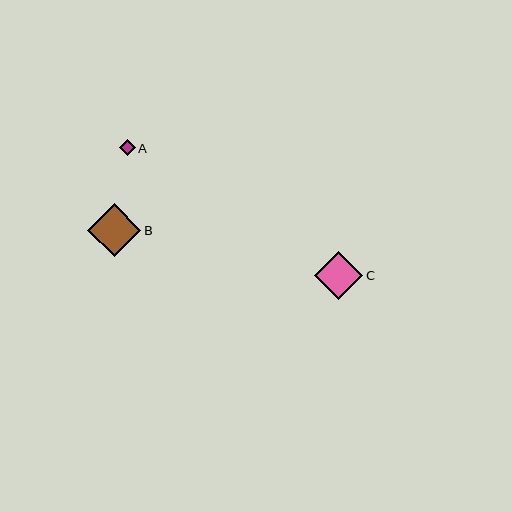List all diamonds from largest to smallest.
From largest to smallest: B, C, A.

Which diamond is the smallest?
Diamond A is the smallest with a size of approximately 16 pixels.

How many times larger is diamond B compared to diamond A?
Diamond B is approximately 3.4 times the size of diamond A.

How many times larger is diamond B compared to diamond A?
Diamond B is approximately 3.4 times the size of diamond A.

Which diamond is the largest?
Diamond B is the largest with a size of approximately 54 pixels.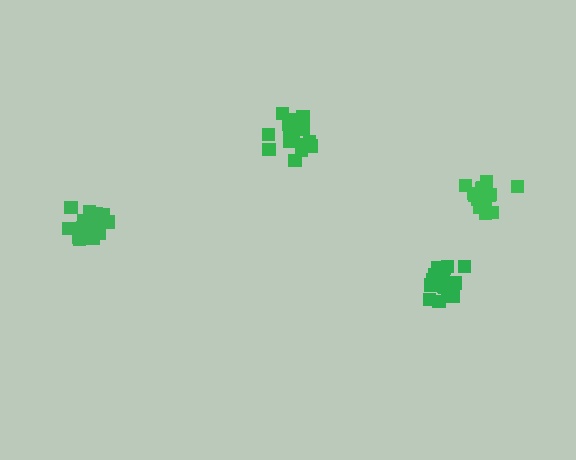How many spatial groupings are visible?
There are 4 spatial groupings.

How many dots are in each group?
Group 1: 20 dots, Group 2: 19 dots, Group 3: 19 dots, Group 4: 20 dots (78 total).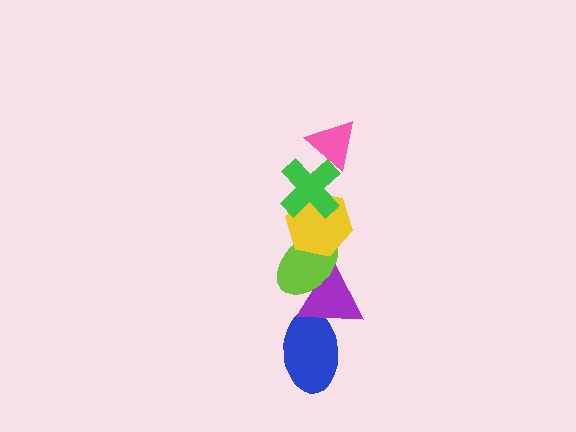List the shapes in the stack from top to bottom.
From top to bottom: the pink triangle, the green cross, the yellow hexagon, the lime ellipse, the purple triangle, the blue ellipse.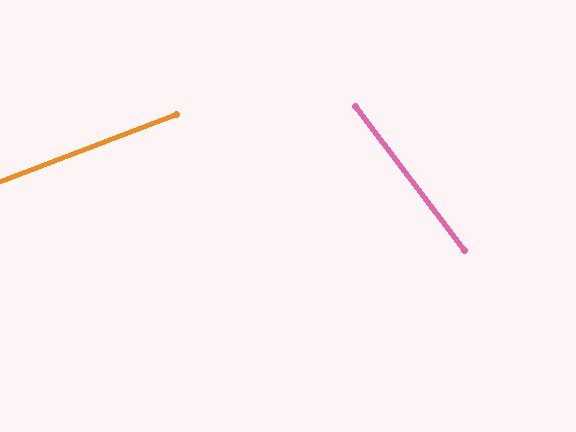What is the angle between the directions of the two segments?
Approximately 74 degrees.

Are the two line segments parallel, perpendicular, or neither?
Neither parallel nor perpendicular — they differ by about 74°.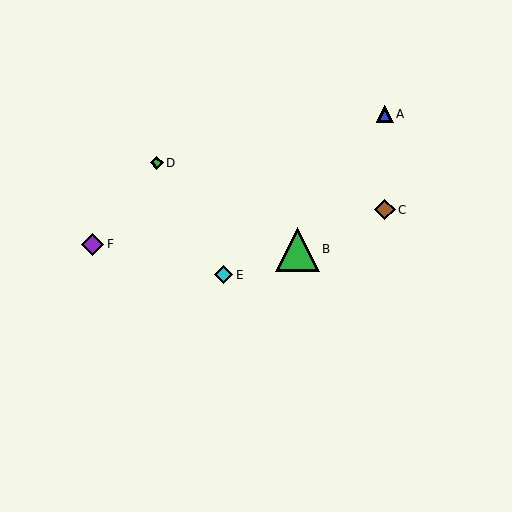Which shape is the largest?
The green triangle (labeled B) is the largest.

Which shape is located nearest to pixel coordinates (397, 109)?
The blue triangle (labeled A) at (385, 114) is nearest to that location.